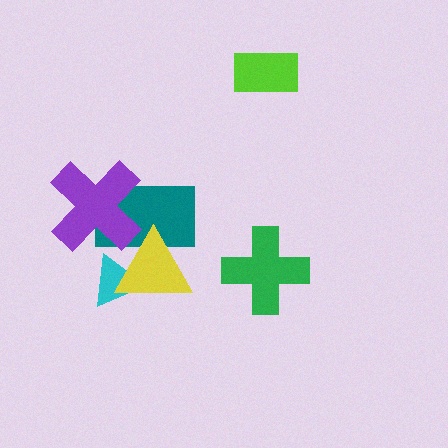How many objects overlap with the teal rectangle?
3 objects overlap with the teal rectangle.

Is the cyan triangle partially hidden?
Yes, it is partially covered by another shape.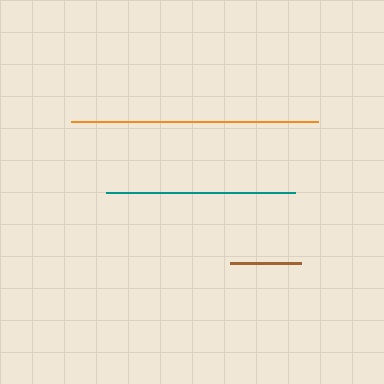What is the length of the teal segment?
The teal segment is approximately 189 pixels long.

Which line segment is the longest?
The orange line is the longest at approximately 247 pixels.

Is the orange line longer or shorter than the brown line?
The orange line is longer than the brown line.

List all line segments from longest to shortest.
From longest to shortest: orange, teal, brown.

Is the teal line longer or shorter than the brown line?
The teal line is longer than the brown line.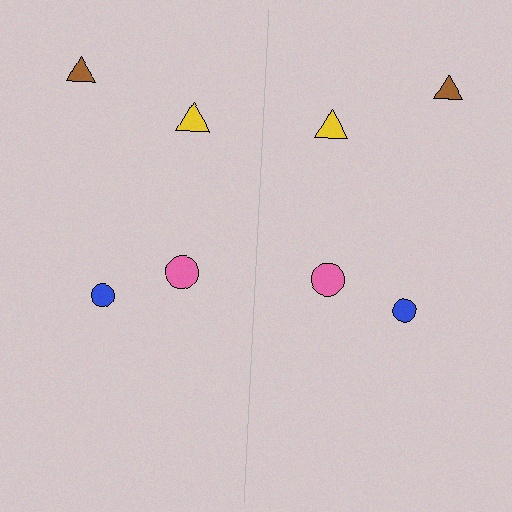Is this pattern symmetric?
Yes, this pattern has bilateral (reflection) symmetry.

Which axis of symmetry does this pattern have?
The pattern has a vertical axis of symmetry running through the center of the image.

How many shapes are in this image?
There are 8 shapes in this image.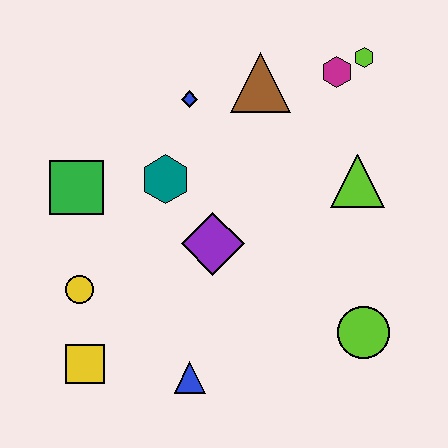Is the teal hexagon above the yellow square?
Yes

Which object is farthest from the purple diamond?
The lime hexagon is farthest from the purple diamond.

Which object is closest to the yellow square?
The yellow circle is closest to the yellow square.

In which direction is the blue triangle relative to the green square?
The blue triangle is below the green square.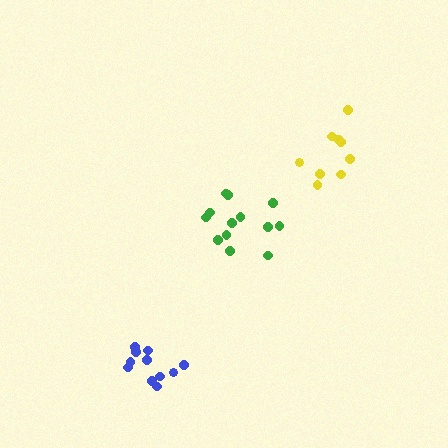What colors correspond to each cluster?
The clusters are colored: yellow, green, blue.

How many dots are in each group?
Group 1: 9 dots, Group 2: 13 dots, Group 3: 11 dots (33 total).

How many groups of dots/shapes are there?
There are 3 groups.